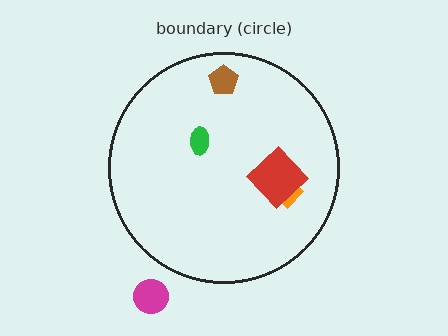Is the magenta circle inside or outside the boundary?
Outside.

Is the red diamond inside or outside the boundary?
Inside.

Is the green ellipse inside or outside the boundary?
Inside.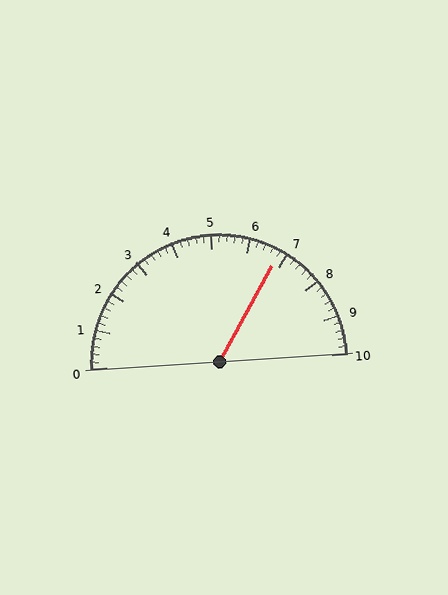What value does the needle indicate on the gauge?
The needle indicates approximately 6.8.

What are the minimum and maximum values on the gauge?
The gauge ranges from 0 to 10.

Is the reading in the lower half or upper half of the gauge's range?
The reading is in the upper half of the range (0 to 10).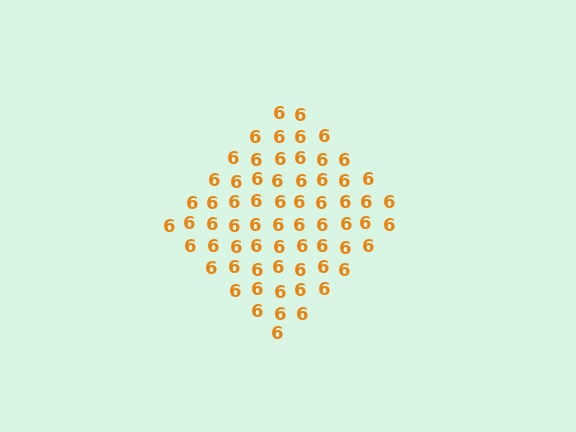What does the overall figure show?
The overall figure shows a diamond.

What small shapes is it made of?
It is made of small digit 6's.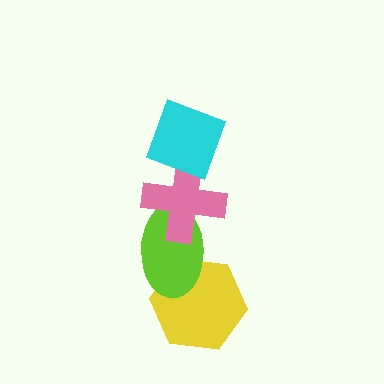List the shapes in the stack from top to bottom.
From top to bottom: the cyan diamond, the pink cross, the lime ellipse, the yellow hexagon.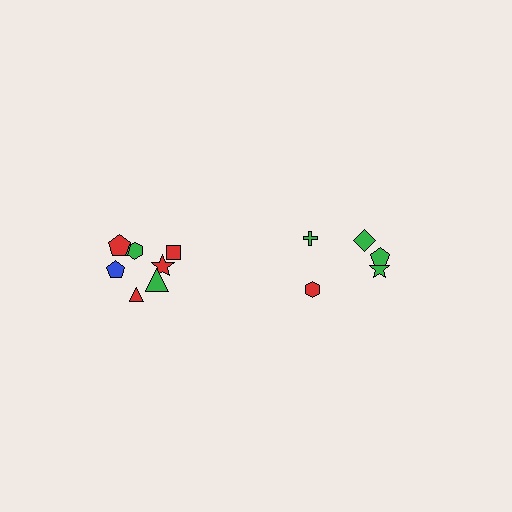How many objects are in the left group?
There are 8 objects.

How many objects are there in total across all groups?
There are 13 objects.